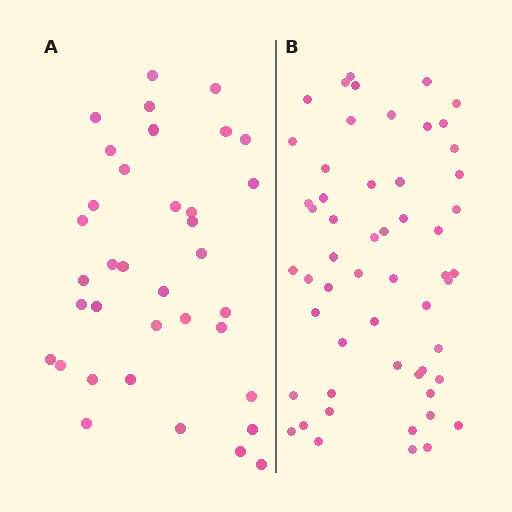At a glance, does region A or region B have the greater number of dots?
Region B (the right region) has more dots.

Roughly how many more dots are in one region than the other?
Region B has approximately 20 more dots than region A.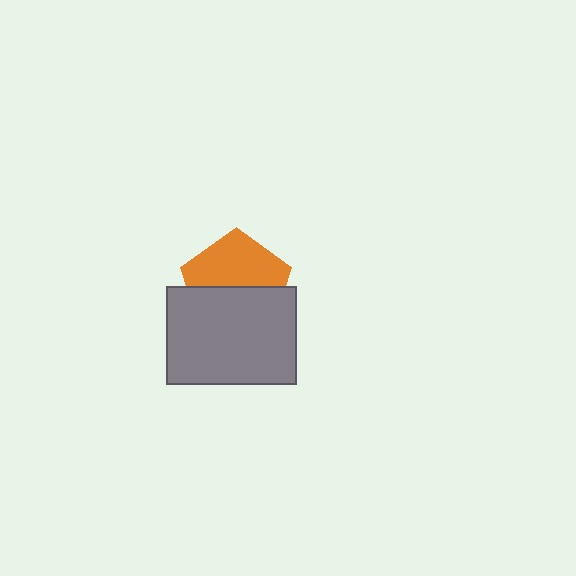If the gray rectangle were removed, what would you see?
You would see the complete orange pentagon.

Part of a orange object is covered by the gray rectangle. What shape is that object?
It is a pentagon.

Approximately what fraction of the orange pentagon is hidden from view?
Roughly 50% of the orange pentagon is hidden behind the gray rectangle.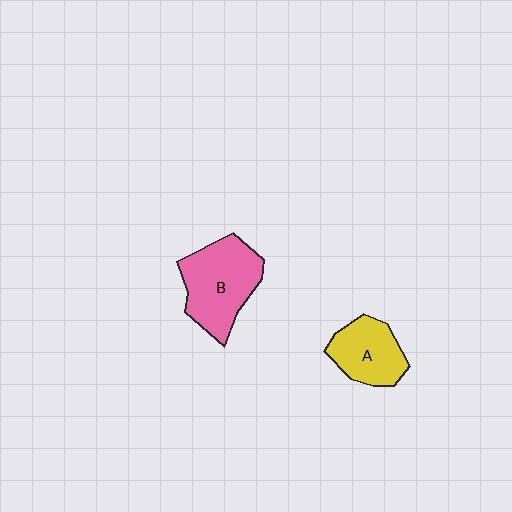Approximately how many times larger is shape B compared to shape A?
Approximately 1.4 times.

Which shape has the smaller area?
Shape A (yellow).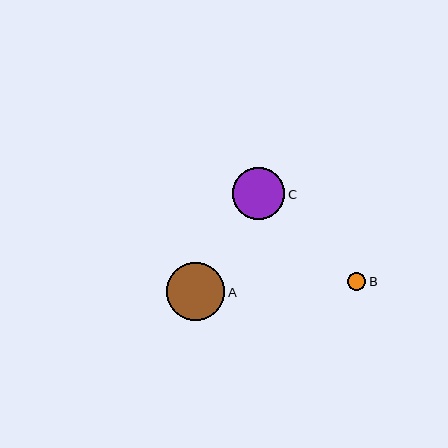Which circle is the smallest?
Circle B is the smallest with a size of approximately 18 pixels.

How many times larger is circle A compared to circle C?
Circle A is approximately 1.1 times the size of circle C.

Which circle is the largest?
Circle A is the largest with a size of approximately 58 pixels.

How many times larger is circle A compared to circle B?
Circle A is approximately 3.2 times the size of circle B.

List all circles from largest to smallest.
From largest to smallest: A, C, B.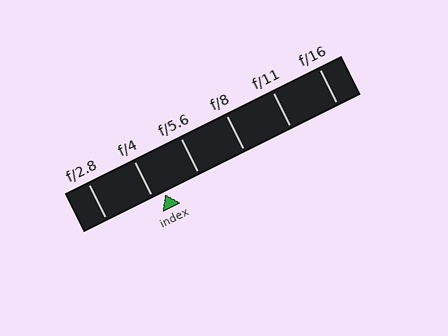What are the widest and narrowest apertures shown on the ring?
The widest aperture shown is f/2.8 and the narrowest is f/16.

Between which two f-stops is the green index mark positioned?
The index mark is between f/4 and f/5.6.